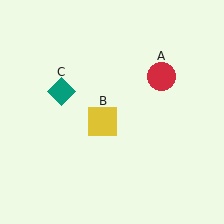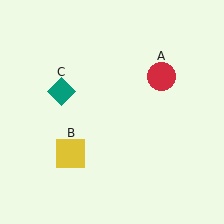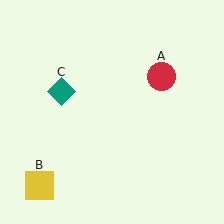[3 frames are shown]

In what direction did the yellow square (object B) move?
The yellow square (object B) moved down and to the left.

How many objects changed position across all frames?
1 object changed position: yellow square (object B).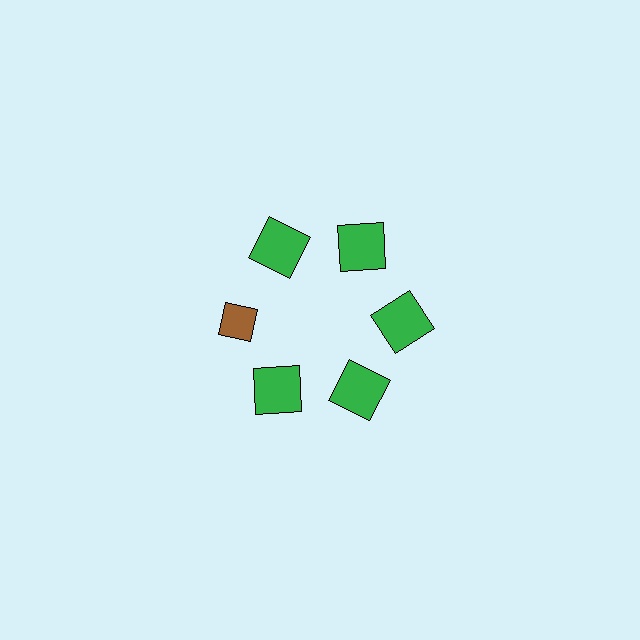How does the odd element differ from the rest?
It differs in both color (brown instead of green) and shape (diamond instead of square).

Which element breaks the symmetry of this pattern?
The brown diamond at roughly the 9 o'clock position breaks the symmetry. All other shapes are green squares.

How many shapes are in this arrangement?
There are 6 shapes arranged in a ring pattern.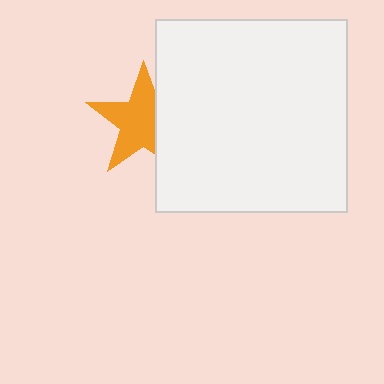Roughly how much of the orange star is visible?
Most of it is visible (roughly 69%).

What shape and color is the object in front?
The object in front is a white square.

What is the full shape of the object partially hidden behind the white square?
The partially hidden object is an orange star.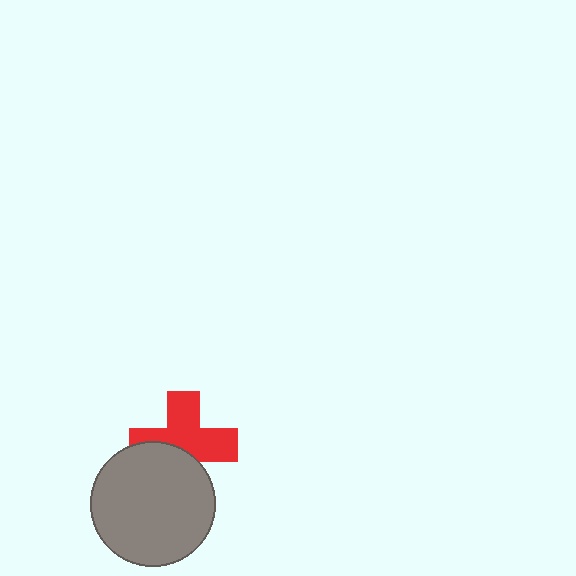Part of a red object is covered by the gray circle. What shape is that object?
It is a cross.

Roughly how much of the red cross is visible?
About half of it is visible (roughly 62%).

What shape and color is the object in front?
The object in front is a gray circle.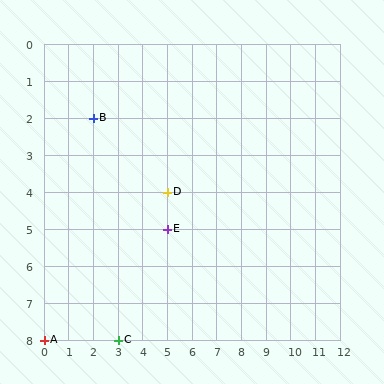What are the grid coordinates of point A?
Point A is at grid coordinates (0, 8).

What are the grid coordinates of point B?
Point B is at grid coordinates (2, 2).